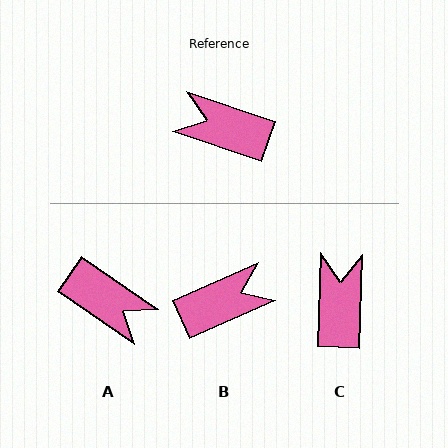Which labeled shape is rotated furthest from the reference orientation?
A, about 164 degrees away.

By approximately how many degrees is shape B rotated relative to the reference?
Approximately 138 degrees clockwise.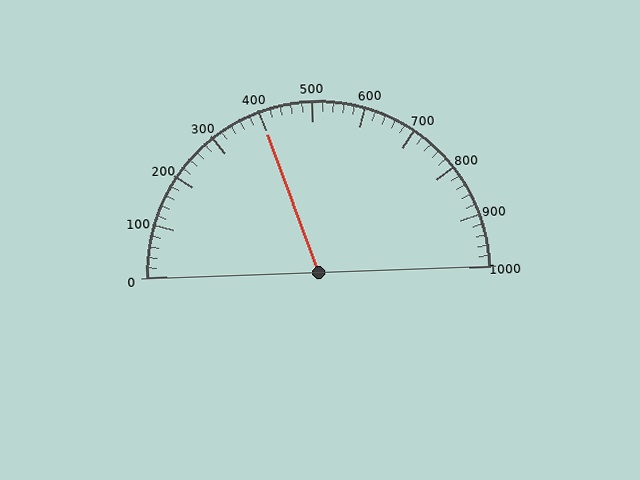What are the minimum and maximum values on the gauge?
The gauge ranges from 0 to 1000.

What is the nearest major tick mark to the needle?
The nearest major tick mark is 400.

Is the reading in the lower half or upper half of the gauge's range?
The reading is in the lower half of the range (0 to 1000).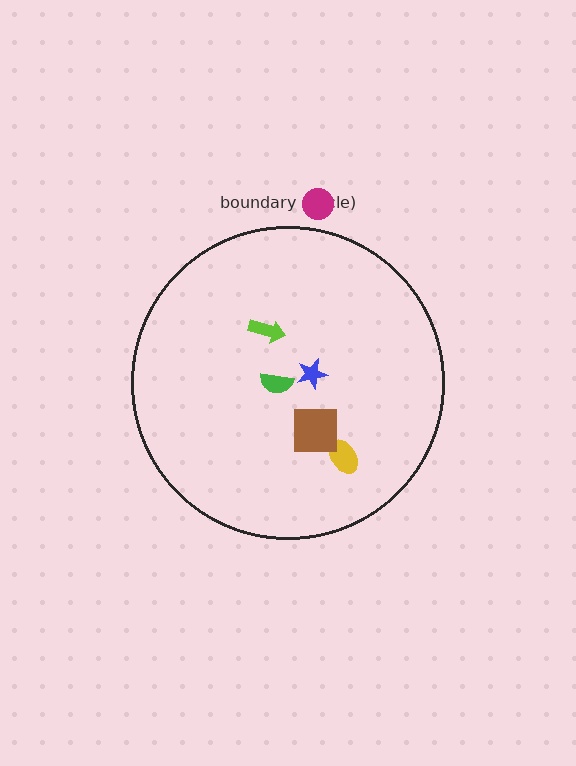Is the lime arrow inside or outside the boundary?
Inside.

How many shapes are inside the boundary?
5 inside, 1 outside.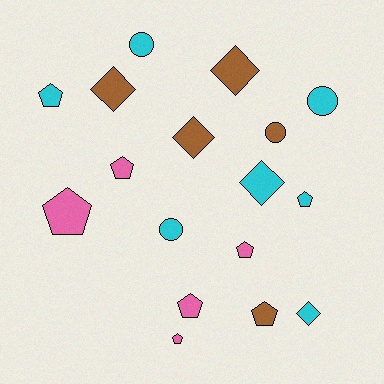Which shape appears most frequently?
Pentagon, with 8 objects.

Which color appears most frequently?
Cyan, with 7 objects.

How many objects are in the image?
There are 17 objects.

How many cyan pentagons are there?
There are 2 cyan pentagons.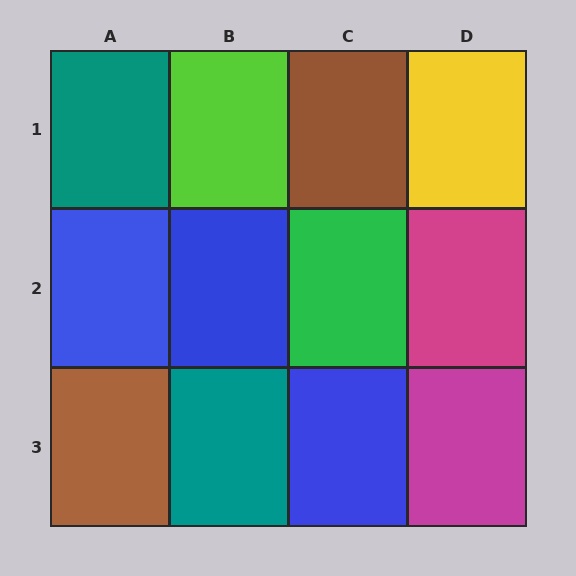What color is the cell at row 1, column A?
Teal.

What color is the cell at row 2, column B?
Blue.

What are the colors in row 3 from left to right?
Brown, teal, blue, magenta.